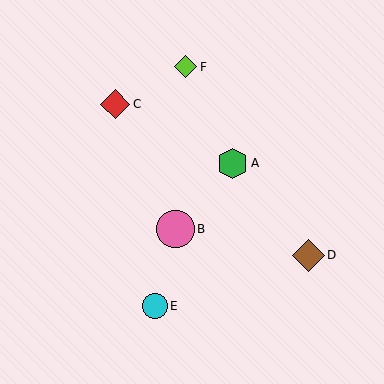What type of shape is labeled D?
Shape D is a brown diamond.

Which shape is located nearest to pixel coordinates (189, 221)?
The pink circle (labeled B) at (175, 229) is nearest to that location.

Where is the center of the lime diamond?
The center of the lime diamond is at (185, 67).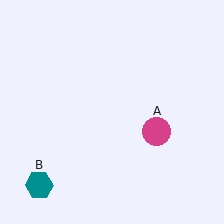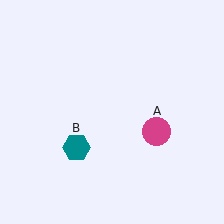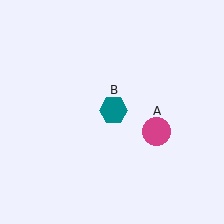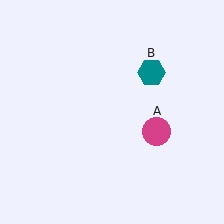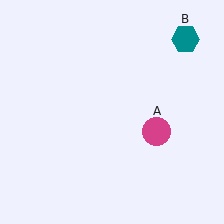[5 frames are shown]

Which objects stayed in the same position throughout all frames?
Magenta circle (object A) remained stationary.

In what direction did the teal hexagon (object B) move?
The teal hexagon (object B) moved up and to the right.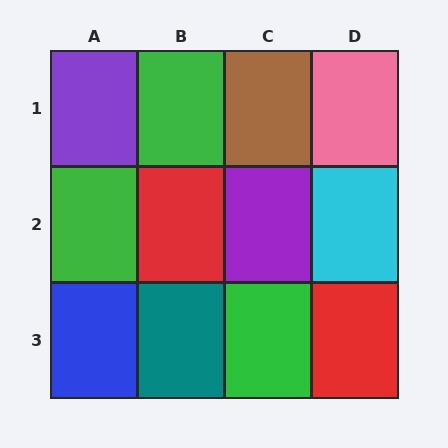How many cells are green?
3 cells are green.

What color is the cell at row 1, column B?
Green.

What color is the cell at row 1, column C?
Brown.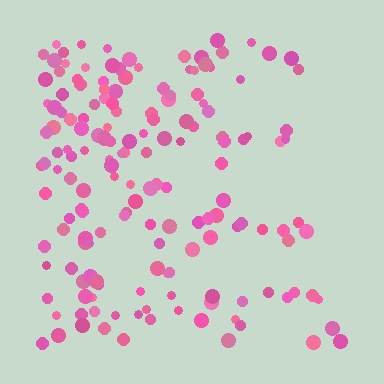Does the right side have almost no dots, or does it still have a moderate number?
Still a moderate number, just noticeably fewer than the left.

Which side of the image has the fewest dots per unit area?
The right.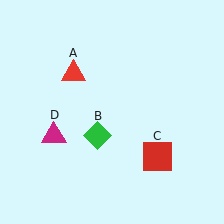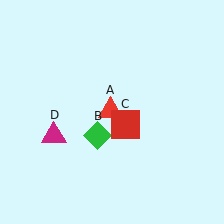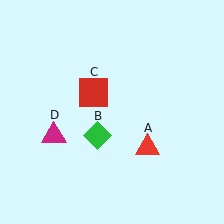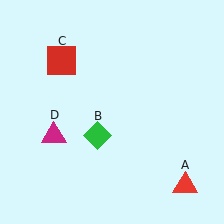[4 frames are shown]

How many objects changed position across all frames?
2 objects changed position: red triangle (object A), red square (object C).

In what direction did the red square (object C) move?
The red square (object C) moved up and to the left.